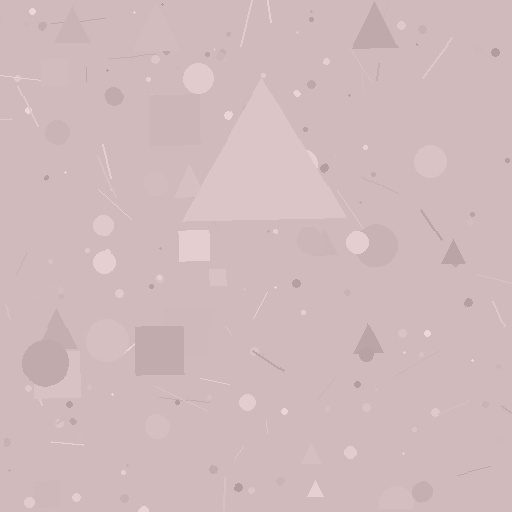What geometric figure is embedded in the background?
A triangle is embedded in the background.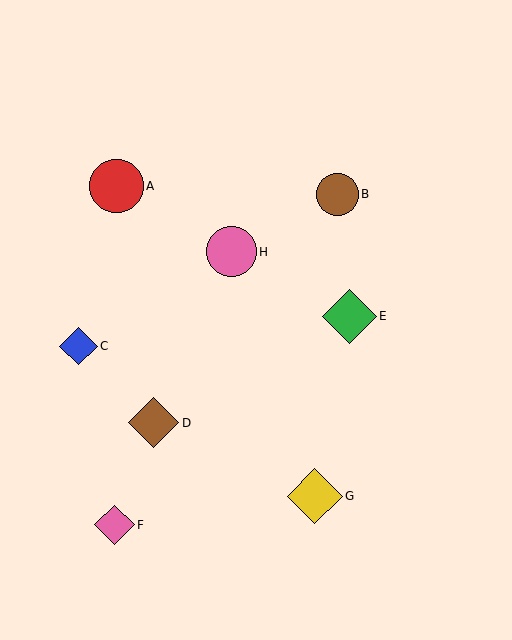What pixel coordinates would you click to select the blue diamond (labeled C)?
Click at (79, 346) to select the blue diamond C.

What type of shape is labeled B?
Shape B is a brown circle.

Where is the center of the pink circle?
The center of the pink circle is at (231, 252).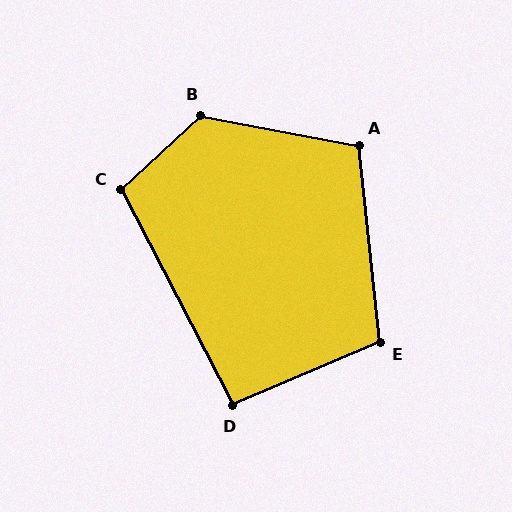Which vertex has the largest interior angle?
B, at approximately 127 degrees.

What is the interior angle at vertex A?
Approximately 107 degrees (obtuse).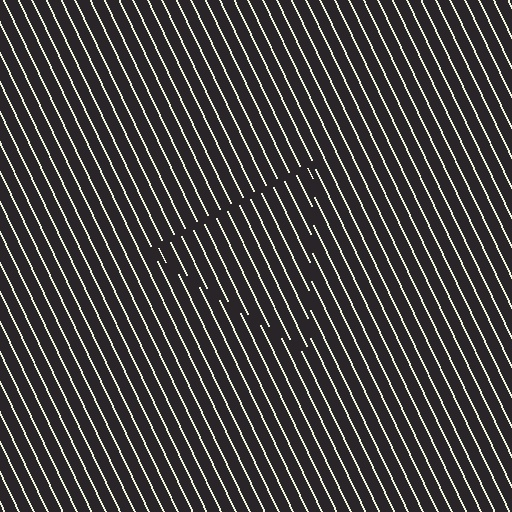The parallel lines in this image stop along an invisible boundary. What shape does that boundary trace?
An illusory triangle. The interior of the shape contains the same grating, shifted by half a period — the contour is defined by the phase discontinuity where line-ends from the inner and outer gratings abut.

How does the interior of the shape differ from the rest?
The interior of the shape contains the same grating, shifted by half a period — the contour is defined by the phase discontinuity where line-ends from the inner and outer gratings abut.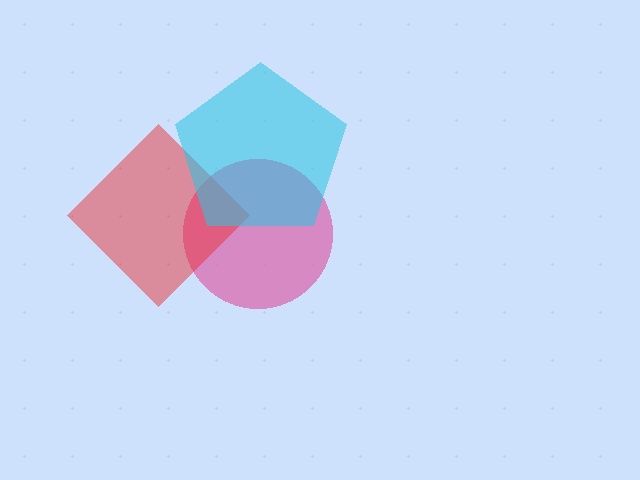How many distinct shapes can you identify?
There are 3 distinct shapes: a pink circle, a red diamond, a cyan pentagon.